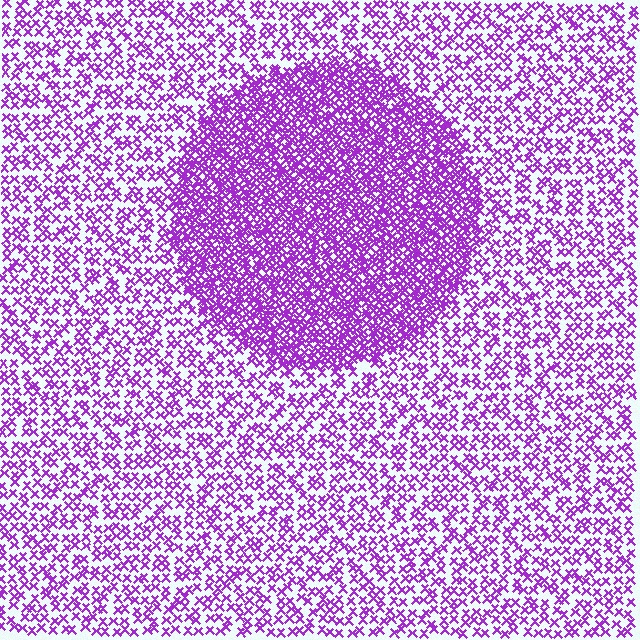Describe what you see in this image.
The image contains small purple elements arranged at two different densities. A circle-shaped region is visible where the elements are more densely packed than the surrounding area.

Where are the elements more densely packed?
The elements are more densely packed inside the circle boundary.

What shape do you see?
I see a circle.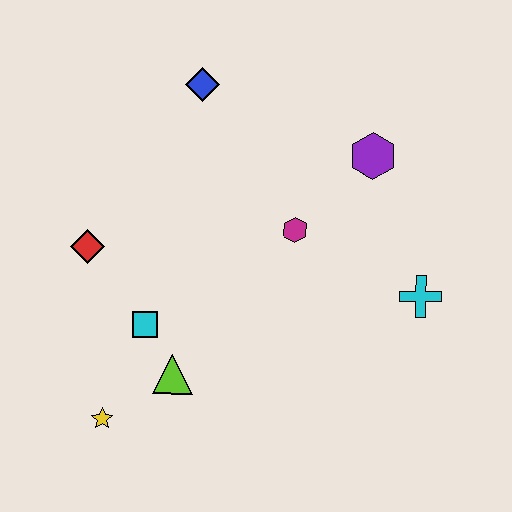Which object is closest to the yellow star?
The lime triangle is closest to the yellow star.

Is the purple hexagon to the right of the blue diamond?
Yes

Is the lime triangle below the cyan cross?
Yes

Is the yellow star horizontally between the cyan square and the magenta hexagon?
No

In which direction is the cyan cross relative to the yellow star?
The cyan cross is to the right of the yellow star.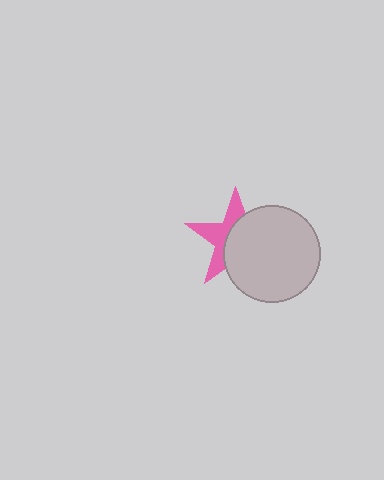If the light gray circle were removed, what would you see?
You would see the complete pink star.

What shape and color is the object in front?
The object in front is a light gray circle.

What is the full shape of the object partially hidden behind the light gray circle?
The partially hidden object is a pink star.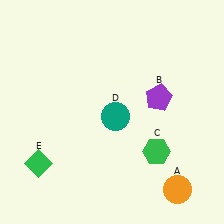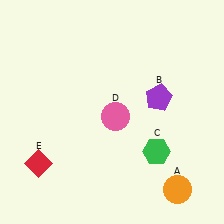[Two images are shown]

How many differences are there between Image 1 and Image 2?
There are 2 differences between the two images.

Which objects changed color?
D changed from teal to pink. E changed from green to red.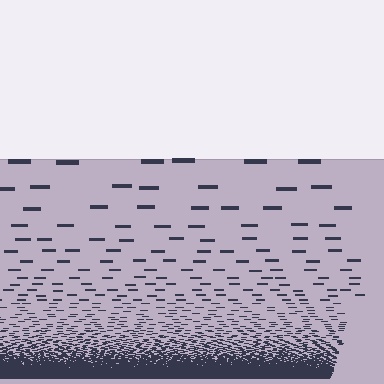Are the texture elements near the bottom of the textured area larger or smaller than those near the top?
Smaller. The gradient is inverted — elements near the bottom are smaller and denser.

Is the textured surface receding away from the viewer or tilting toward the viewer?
The surface appears to tilt toward the viewer. Texture elements get larger and sparser toward the top.